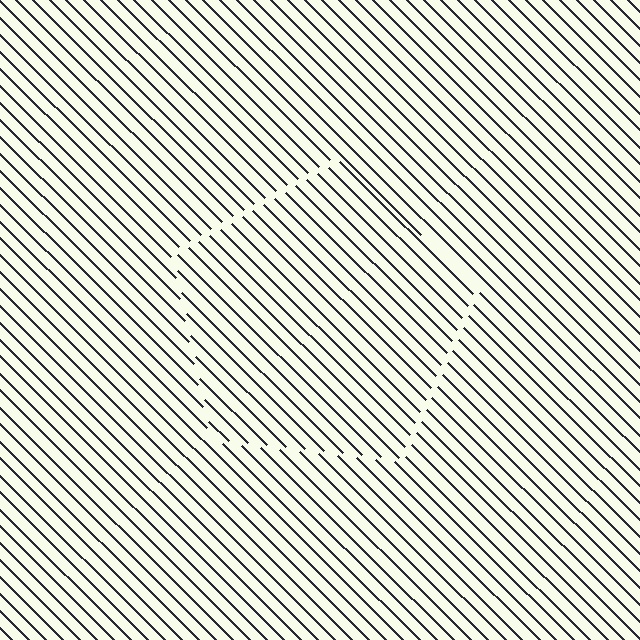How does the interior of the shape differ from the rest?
The interior of the shape contains the same grating, shifted by half a period — the contour is defined by the phase discontinuity where line-ends from the inner and outer gratings abut.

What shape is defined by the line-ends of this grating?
An illusory pentagon. The interior of the shape contains the same grating, shifted by half a period — the contour is defined by the phase discontinuity where line-ends from the inner and outer gratings abut.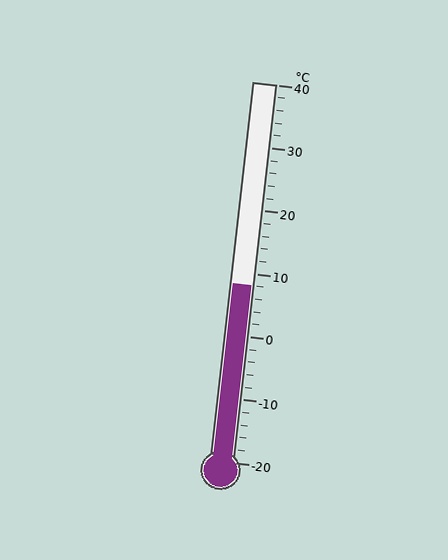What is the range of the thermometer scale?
The thermometer scale ranges from -20°C to 40°C.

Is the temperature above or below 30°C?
The temperature is below 30°C.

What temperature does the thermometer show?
The thermometer shows approximately 8°C.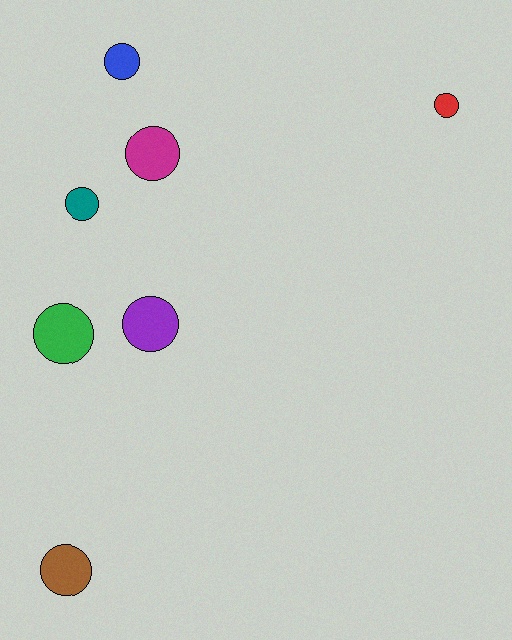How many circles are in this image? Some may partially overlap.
There are 7 circles.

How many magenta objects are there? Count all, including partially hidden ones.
There is 1 magenta object.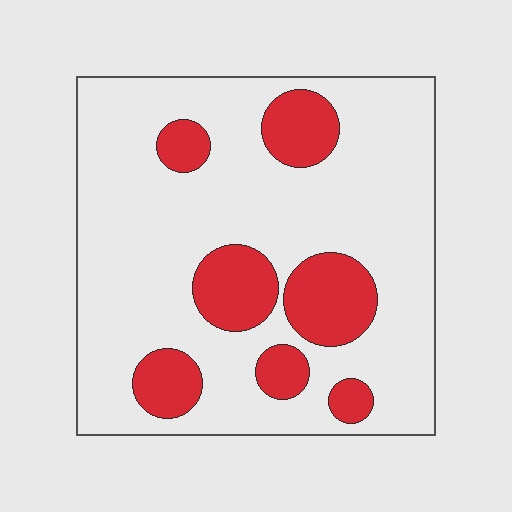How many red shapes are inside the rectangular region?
7.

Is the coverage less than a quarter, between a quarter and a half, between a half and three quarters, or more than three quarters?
Less than a quarter.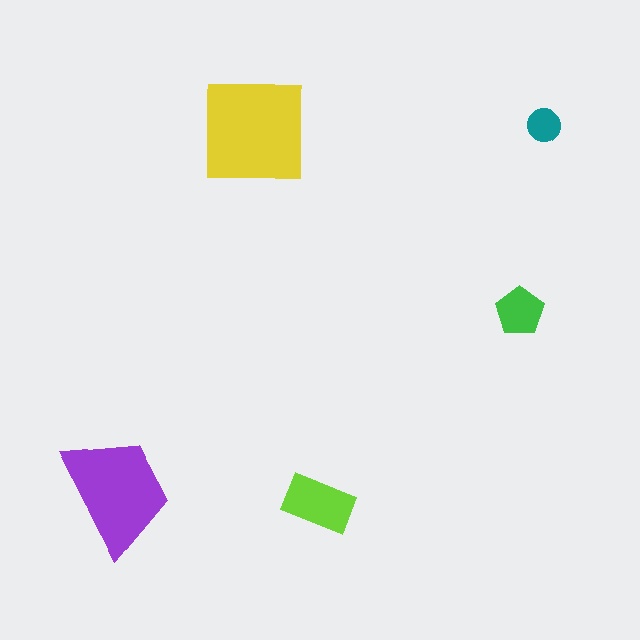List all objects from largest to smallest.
The yellow square, the purple trapezoid, the lime rectangle, the green pentagon, the teal circle.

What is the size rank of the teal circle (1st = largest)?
5th.